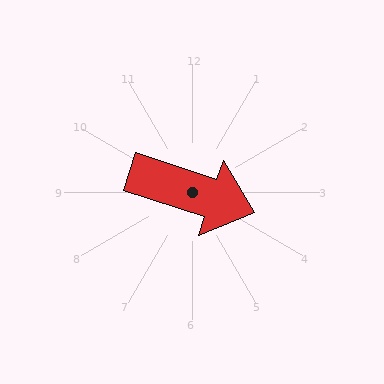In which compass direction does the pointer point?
East.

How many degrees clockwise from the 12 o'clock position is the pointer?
Approximately 108 degrees.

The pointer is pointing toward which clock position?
Roughly 4 o'clock.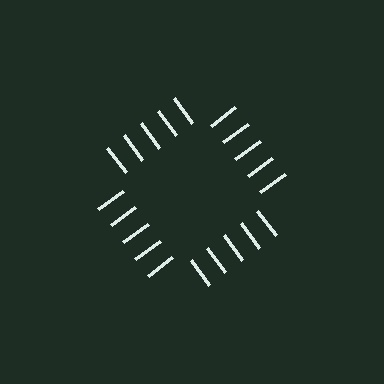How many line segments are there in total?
20 — 5 along each of the 4 edges.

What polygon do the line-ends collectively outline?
An illusory square — the line segments terminate on its edges but no continuous stroke is drawn.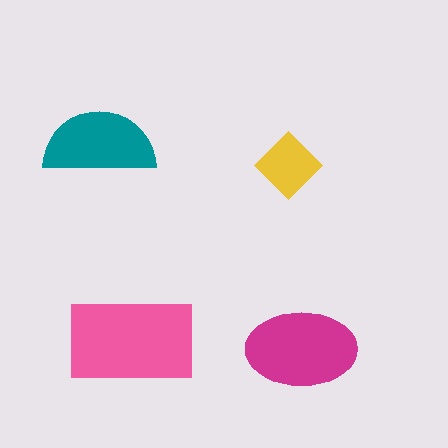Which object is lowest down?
The magenta ellipse is bottommost.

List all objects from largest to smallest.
The pink rectangle, the magenta ellipse, the teal semicircle, the yellow diamond.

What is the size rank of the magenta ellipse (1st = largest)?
2nd.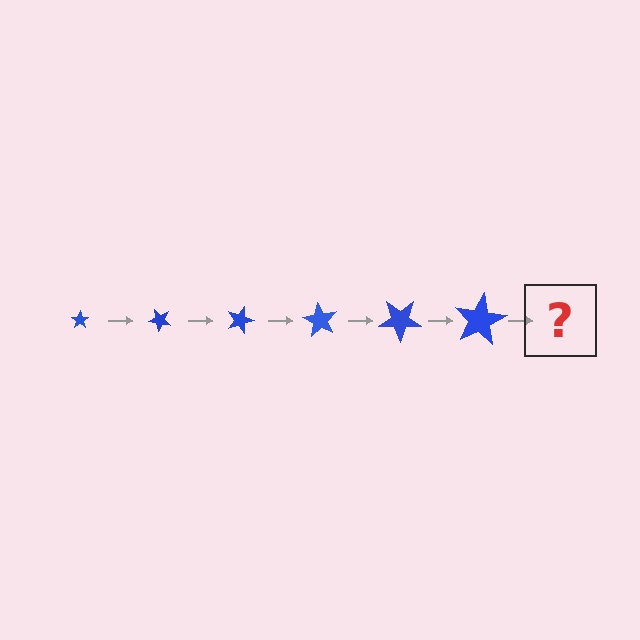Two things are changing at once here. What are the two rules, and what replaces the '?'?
The two rules are that the star grows larger each step and it rotates 45 degrees each step. The '?' should be a star, larger than the previous one and rotated 270 degrees from the start.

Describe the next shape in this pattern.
It should be a star, larger than the previous one and rotated 270 degrees from the start.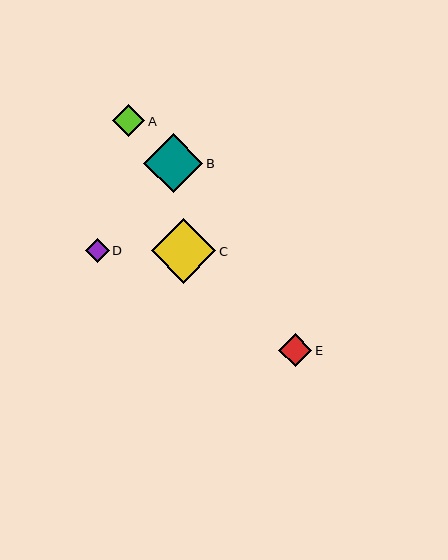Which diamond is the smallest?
Diamond D is the smallest with a size of approximately 24 pixels.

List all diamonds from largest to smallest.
From largest to smallest: C, B, E, A, D.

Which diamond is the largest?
Diamond C is the largest with a size of approximately 64 pixels.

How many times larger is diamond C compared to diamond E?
Diamond C is approximately 1.9 times the size of diamond E.